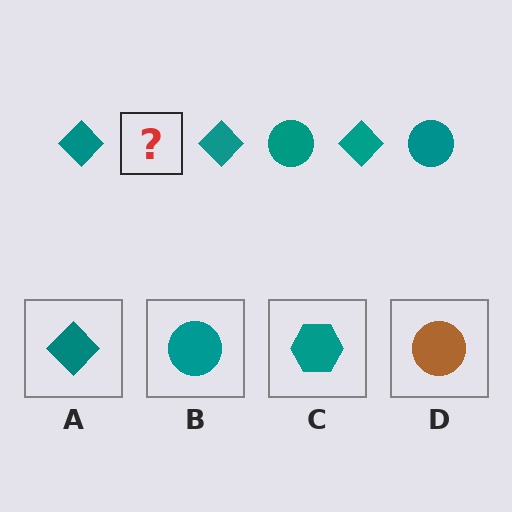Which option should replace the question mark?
Option B.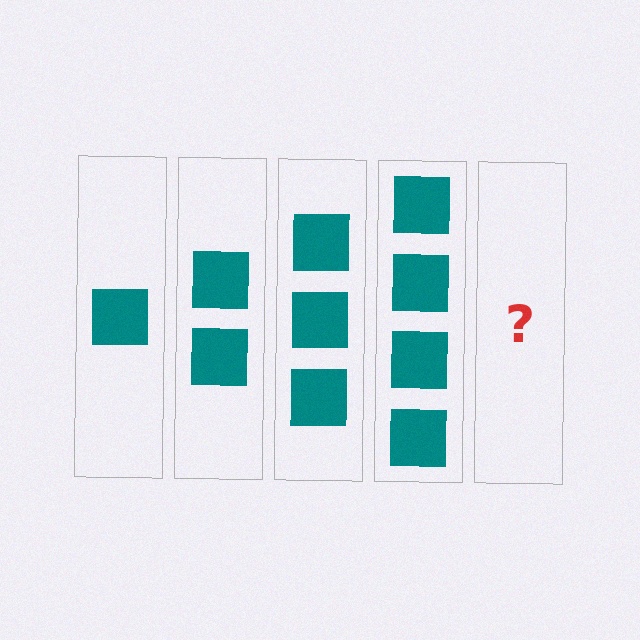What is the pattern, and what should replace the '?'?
The pattern is that each step adds one more square. The '?' should be 5 squares.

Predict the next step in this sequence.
The next step is 5 squares.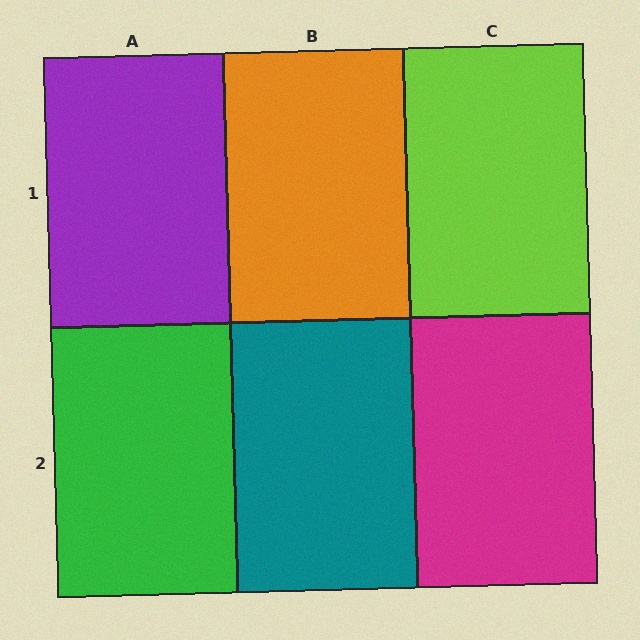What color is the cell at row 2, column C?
Magenta.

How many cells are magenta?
1 cell is magenta.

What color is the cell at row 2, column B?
Teal.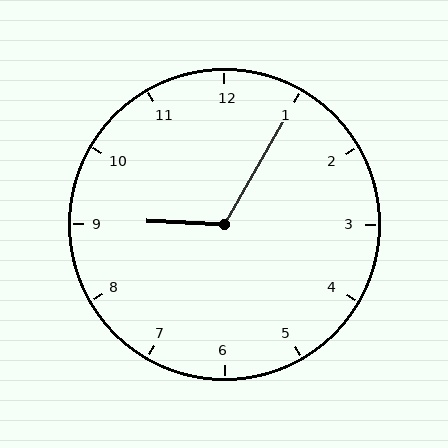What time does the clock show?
9:05.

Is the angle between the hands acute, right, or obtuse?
It is obtuse.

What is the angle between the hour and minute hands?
Approximately 118 degrees.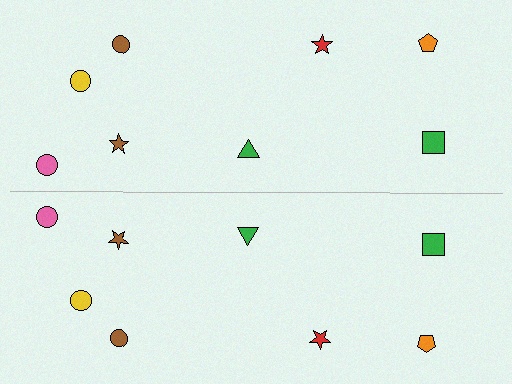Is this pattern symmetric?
Yes, this pattern has bilateral (reflection) symmetry.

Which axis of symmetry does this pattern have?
The pattern has a horizontal axis of symmetry running through the center of the image.